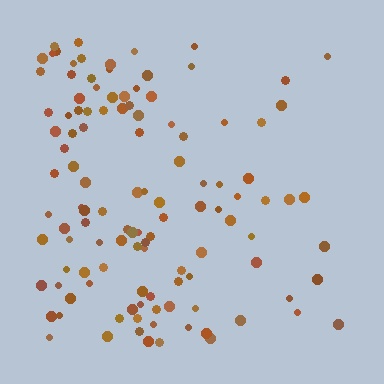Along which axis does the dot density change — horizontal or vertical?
Horizontal.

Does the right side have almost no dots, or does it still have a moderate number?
Still a moderate number, just noticeably fewer than the left.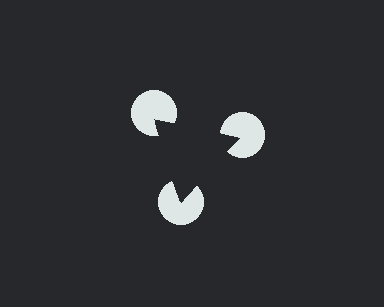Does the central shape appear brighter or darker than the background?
It typically appears slightly darker than the background, even though no actual brightness change is drawn.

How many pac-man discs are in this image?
There are 3 — one at each vertex of the illusory triangle.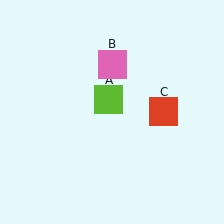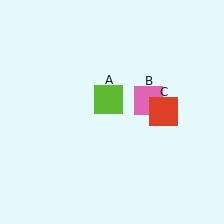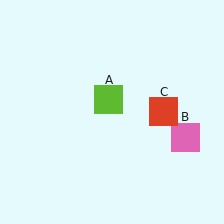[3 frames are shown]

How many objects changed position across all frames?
1 object changed position: pink square (object B).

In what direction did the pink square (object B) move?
The pink square (object B) moved down and to the right.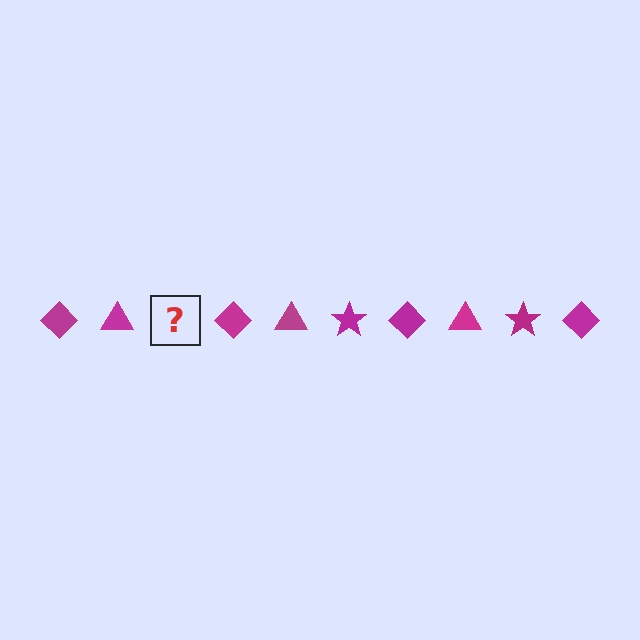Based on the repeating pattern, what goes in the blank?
The blank should be a magenta star.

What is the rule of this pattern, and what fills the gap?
The rule is that the pattern cycles through diamond, triangle, star shapes in magenta. The gap should be filled with a magenta star.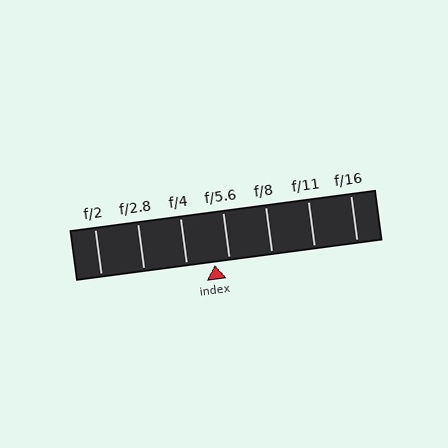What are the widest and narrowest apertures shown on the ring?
The widest aperture shown is f/2 and the narrowest is f/16.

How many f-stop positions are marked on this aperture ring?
There are 7 f-stop positions marked.